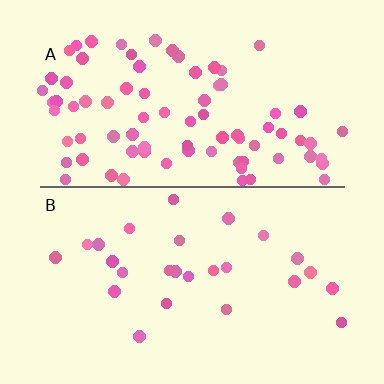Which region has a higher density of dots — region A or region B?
A (the top).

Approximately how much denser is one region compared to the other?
Approximately 3.2× — region A over region B.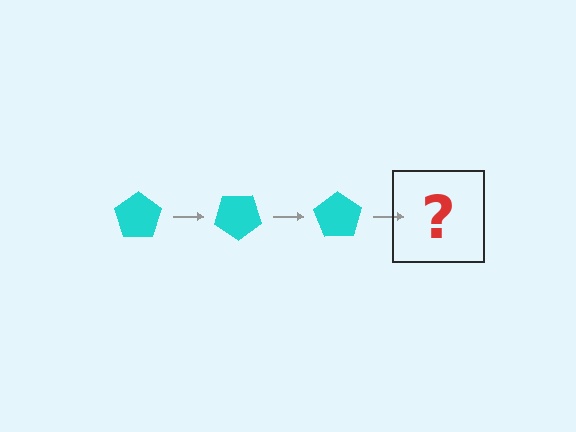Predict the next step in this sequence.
The next step is a cyan pentagon rotated 105 degrees.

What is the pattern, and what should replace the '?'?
The pattern is that the pentagon rotates 35 degrees each step. The '?' should be a cyan pentagon rotated 105 degrees.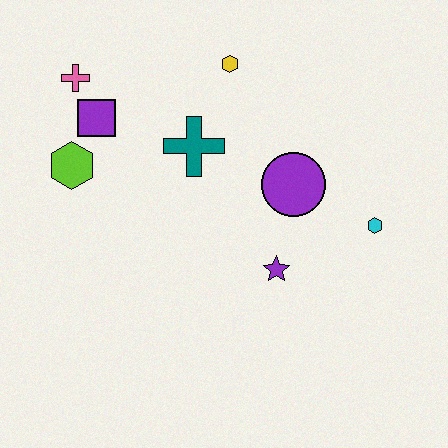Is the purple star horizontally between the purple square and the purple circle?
Yes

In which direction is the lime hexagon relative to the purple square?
The lime hexagon is below the purple square.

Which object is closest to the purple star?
The purple circle is closest to the purple star.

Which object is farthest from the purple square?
The cyan hexagon is farthest from the purple square.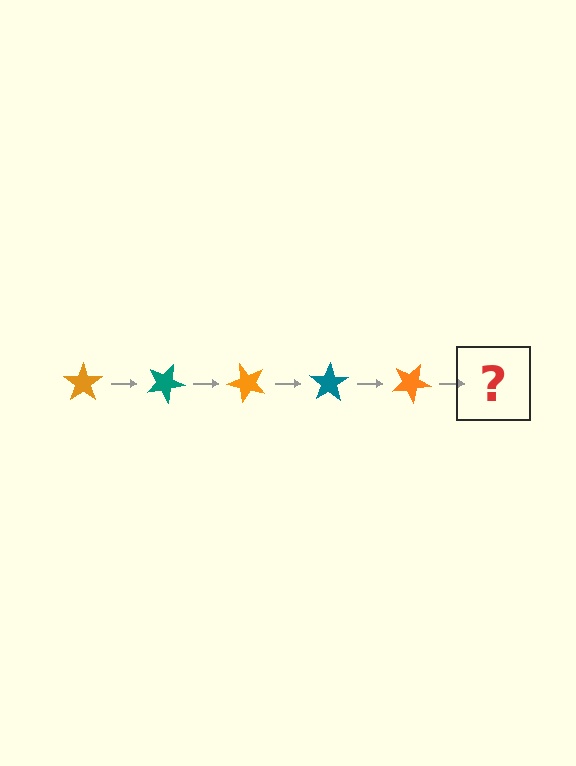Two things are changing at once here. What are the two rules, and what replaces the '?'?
The two rules are that it rotates 25 degrees each step and the color cycles through orange and teal. The '?' should be a teal star, rotated 125 degrees from the start.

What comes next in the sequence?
The next element should be a teal star, rotated 125 degrees from the start.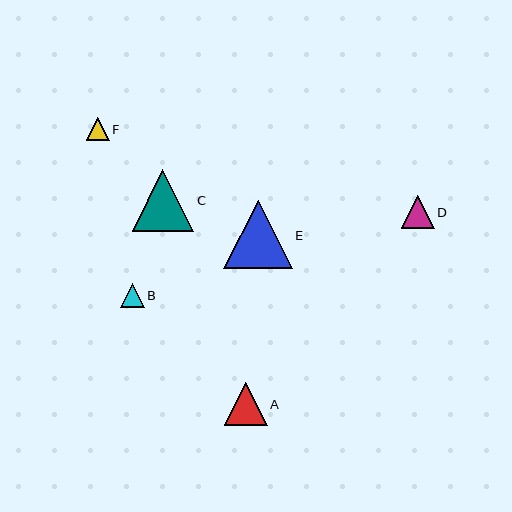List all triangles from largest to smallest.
From largest to smallest: E, C, A, D, B, F.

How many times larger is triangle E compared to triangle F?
Triangle E is approximately 3.0 times the size of triangle F.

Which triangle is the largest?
Triangle E is the largest with a size of approximately 68 pixels.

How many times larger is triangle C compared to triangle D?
Triangle C is approximately 1.9 times the size of triangle D.